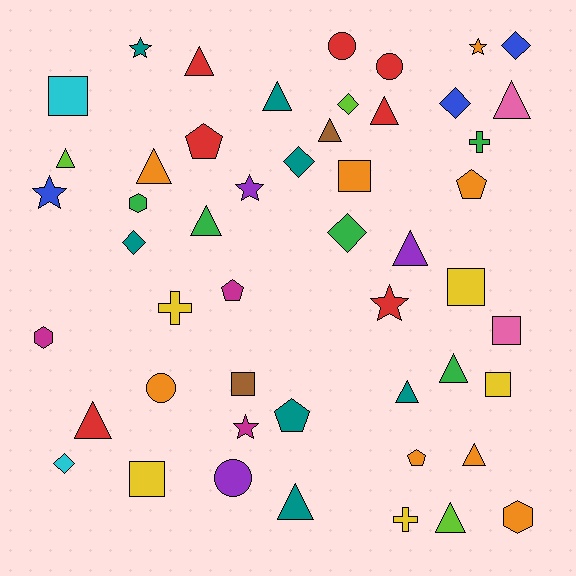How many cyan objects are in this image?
There are 2 cyan objects.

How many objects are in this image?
There are 50 objects.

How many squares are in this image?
There are 7 squares.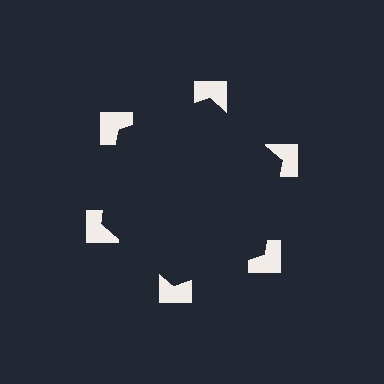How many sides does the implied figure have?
6 sides.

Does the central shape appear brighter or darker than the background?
It typically appears slightly darker than the background, even though no actual brightness change is drawn.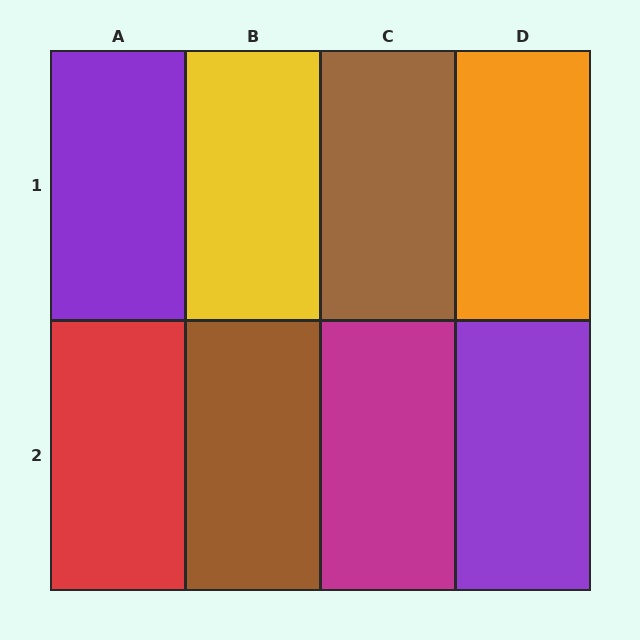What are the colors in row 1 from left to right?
Purple, yellow, brown, orange.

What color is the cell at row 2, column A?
Red.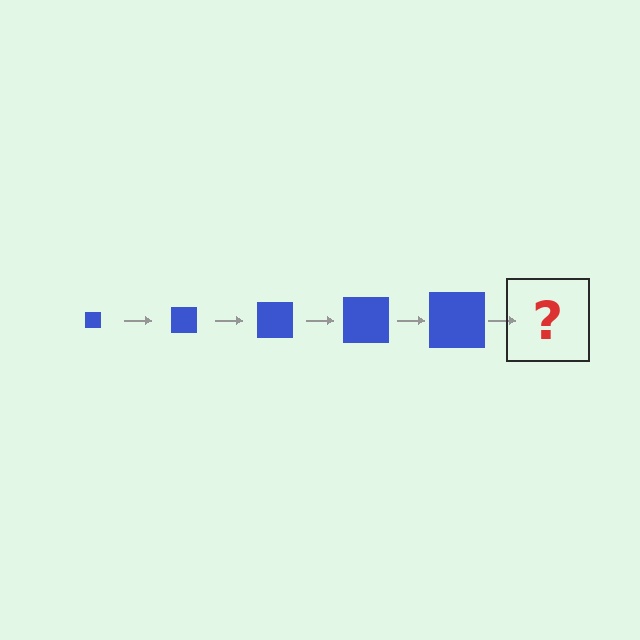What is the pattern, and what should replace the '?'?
The pattern is that the square gets progressively larger each step. The '?' should be a blue square, larger than the previous one.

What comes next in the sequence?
The next element should be a blue square, larger than the previous one.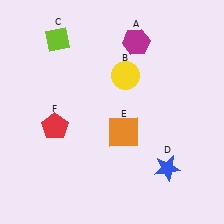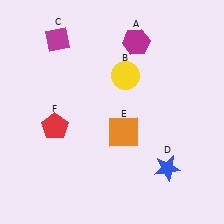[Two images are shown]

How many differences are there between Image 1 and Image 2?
There is 1 difference between the two images.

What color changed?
The diamond (C) changed from lime in Image 1 to magenta in Image 2.